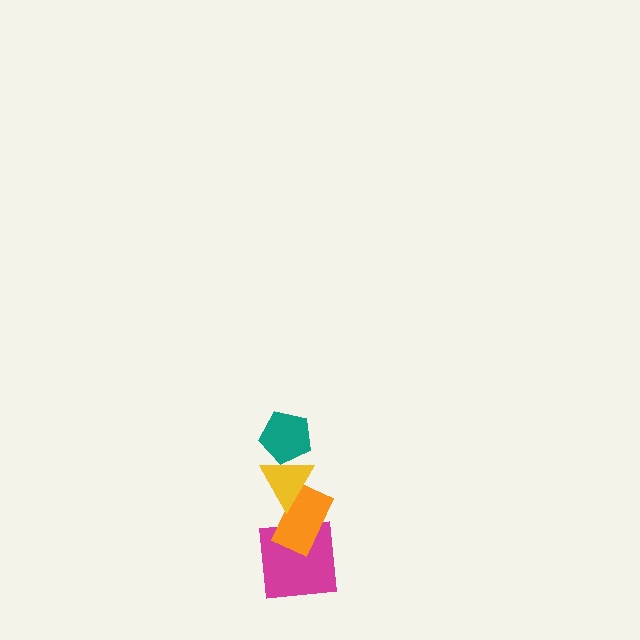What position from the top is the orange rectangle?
The orange rectangle is 3rd from the top.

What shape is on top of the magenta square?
The orange rectangle is on top of the magenta square.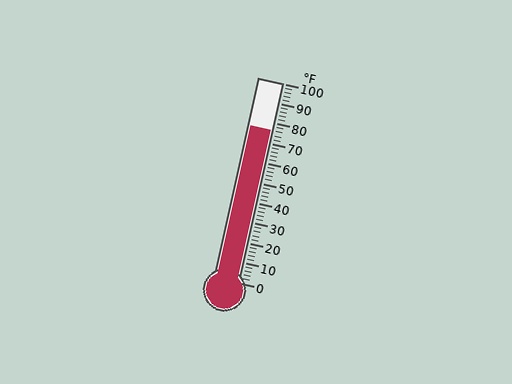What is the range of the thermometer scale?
The thermometer scale ranges from 0°F to 100°F.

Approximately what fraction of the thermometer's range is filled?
The thermometer is filled to approximately 75% of its range.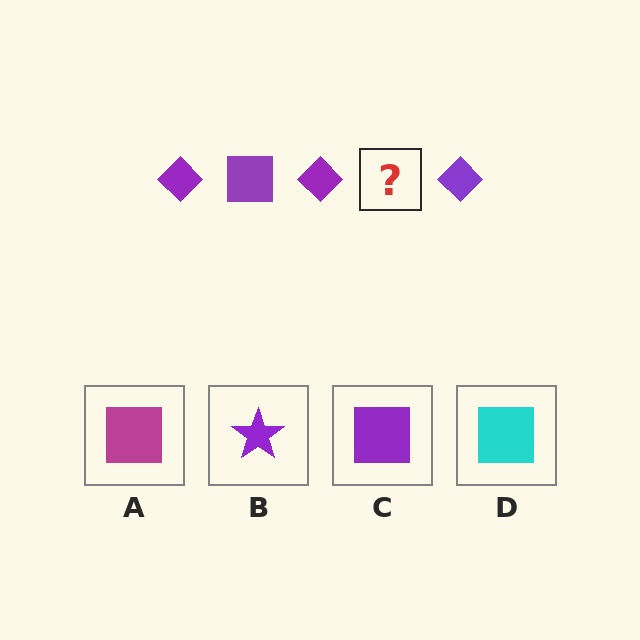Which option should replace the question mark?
Option C.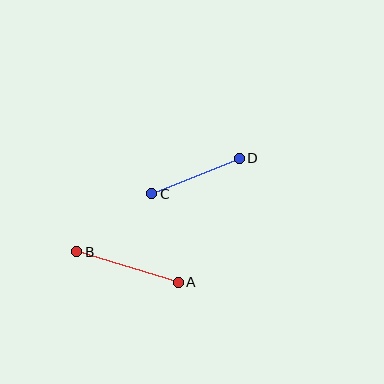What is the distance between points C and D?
The distance is approximately 94 pixels.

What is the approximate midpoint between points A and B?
The midpoint is at approximately (128, 267) pixels.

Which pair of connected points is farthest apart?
Points A and B are farthest apart.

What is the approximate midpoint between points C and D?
The midpoint is at approximately (195, 176) pixels.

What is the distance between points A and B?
The distance is approximately 106 pixels.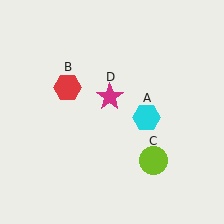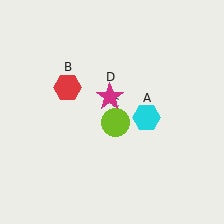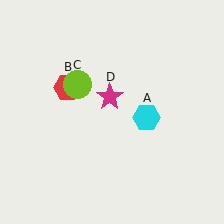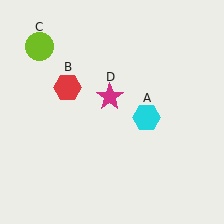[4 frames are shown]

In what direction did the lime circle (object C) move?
The lime circle (object C) moved up and to the left.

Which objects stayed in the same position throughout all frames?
Cyan hexagon (object A) and red hexagon (object B) and magenta star (object D) remained stationary.